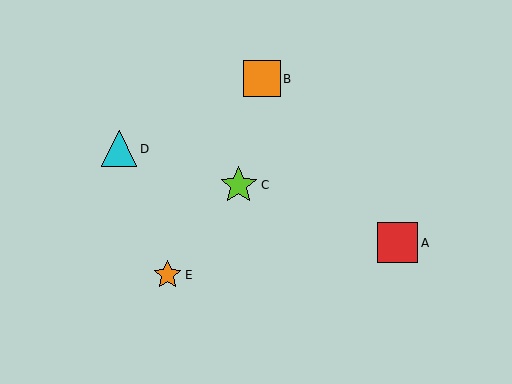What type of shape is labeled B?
Shape B is an orange square.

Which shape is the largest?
The red square (labeled A) is the largest.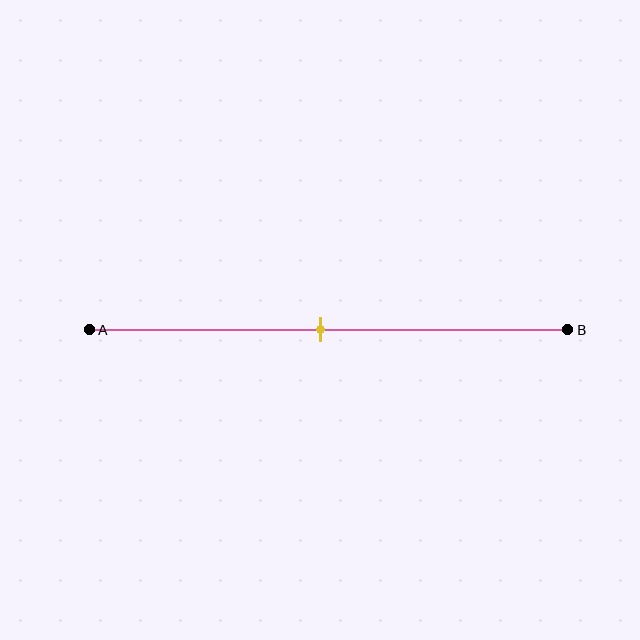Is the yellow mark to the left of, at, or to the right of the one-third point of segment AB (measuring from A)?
The yellow mark is to the right of the one-third point of segment AB.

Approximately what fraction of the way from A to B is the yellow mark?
The yellow mark is approximately 50% of the way from A to B.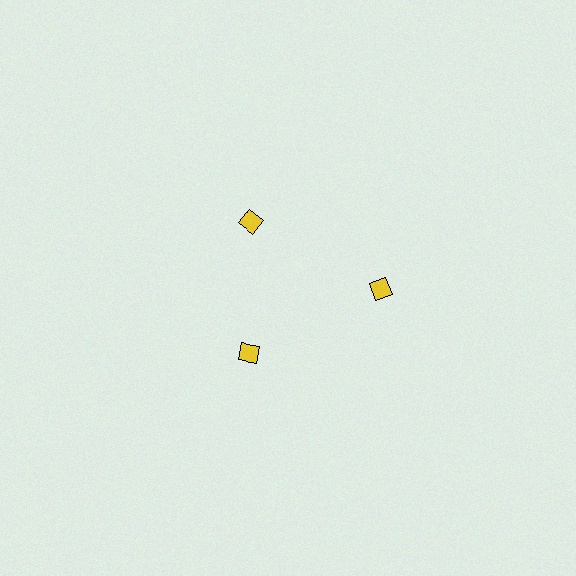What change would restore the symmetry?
The symmetry would be restored by moving it inward, back onto the ring so that all 3 diamonds sit at equal angles and equal distance from the center.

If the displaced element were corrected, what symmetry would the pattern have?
It would have 3-fold rotational symmetry — the pattern would map onto itself every 120 degrees.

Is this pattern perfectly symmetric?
No. The 3 yellow diamonds are arranged in a ring, but one element near the 3 o'clock position is pushed outward from the center, breaking the 3-fold rotational symmetry.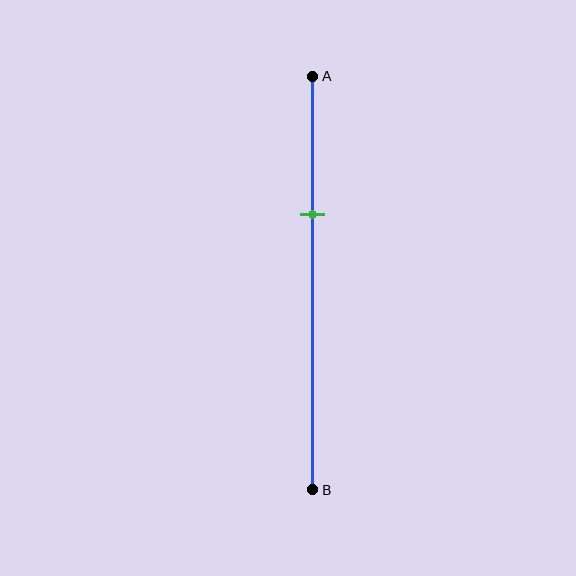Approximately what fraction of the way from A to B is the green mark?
The green mark is approximately 35% of the way from A to B.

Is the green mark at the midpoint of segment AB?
No, the mark is at about 35% from A, not at the 50% midpoint.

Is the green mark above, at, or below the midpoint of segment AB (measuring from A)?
The green mark is above the midpoint of segment AB.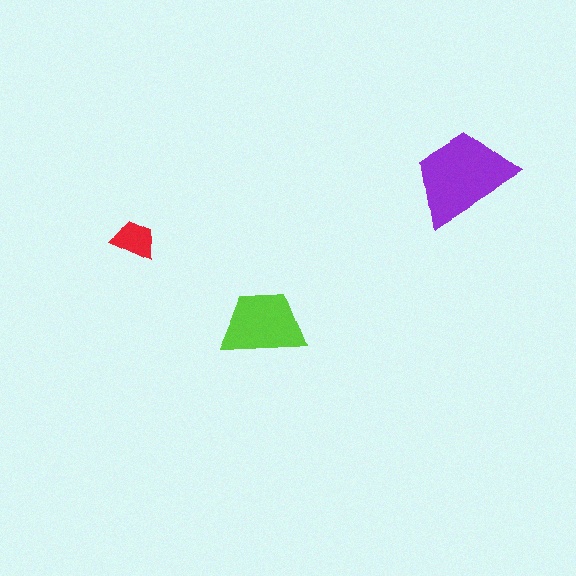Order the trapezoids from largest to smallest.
the purple one, the lime one, the red one.